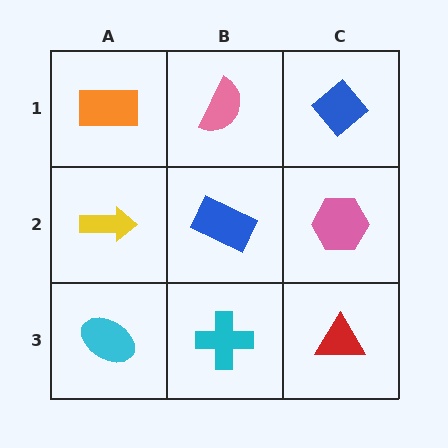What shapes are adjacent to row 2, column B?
A pink semicircle (row 1, column B), a cyan cross (row 3, column B), a yellow arrow (row 2, column A), a pink hexagon (row 2, column C).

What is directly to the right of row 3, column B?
A red triangle.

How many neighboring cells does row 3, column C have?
2.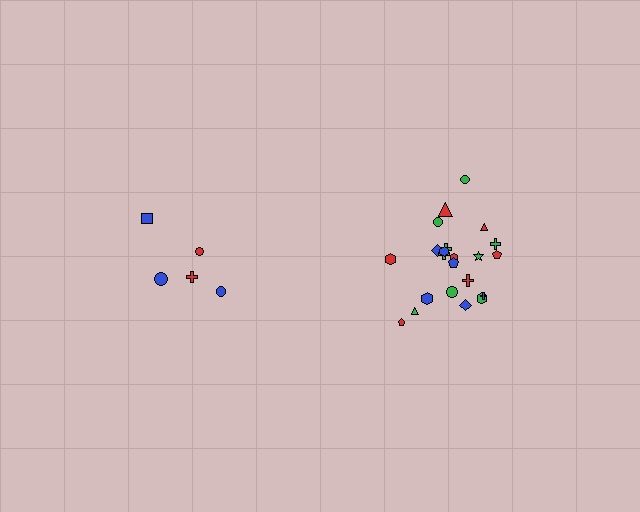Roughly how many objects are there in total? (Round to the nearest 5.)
Roughly 25 objects in total.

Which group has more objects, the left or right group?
The right group.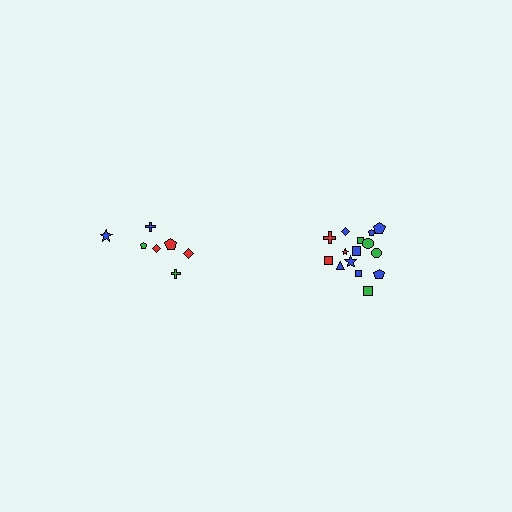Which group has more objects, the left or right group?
The right group.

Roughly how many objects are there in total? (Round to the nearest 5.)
Roughly 20 objects in total.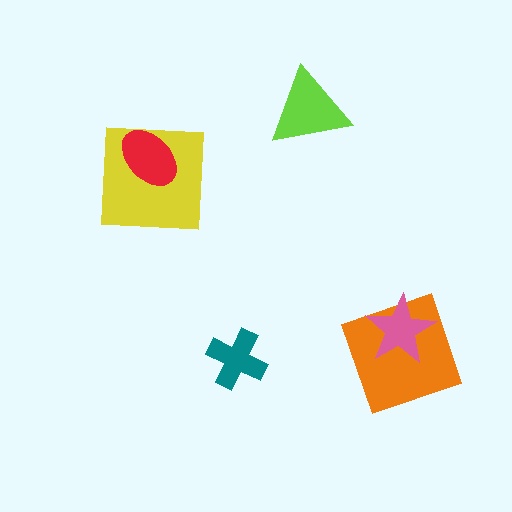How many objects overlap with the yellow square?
1 object overlaps with the yellow square.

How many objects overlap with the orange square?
1 object overlaps with the orange square.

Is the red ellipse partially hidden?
No, no other shape covers it.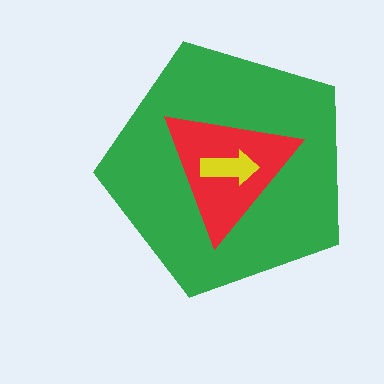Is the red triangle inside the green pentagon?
Yes.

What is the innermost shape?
The yellow arrow.